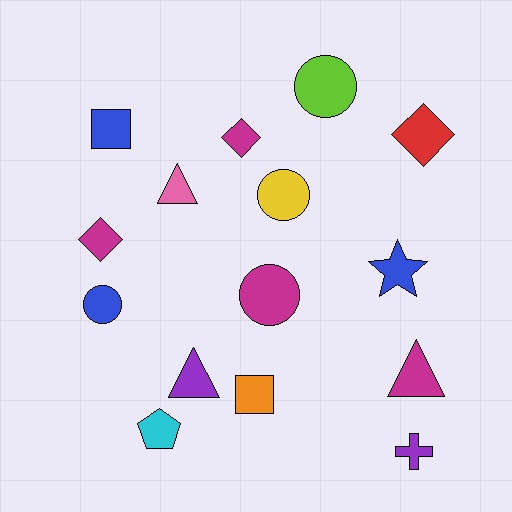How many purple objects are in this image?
There are 2 purple objects.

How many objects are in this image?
There are 15 objects.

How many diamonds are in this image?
There are 3 diamonds.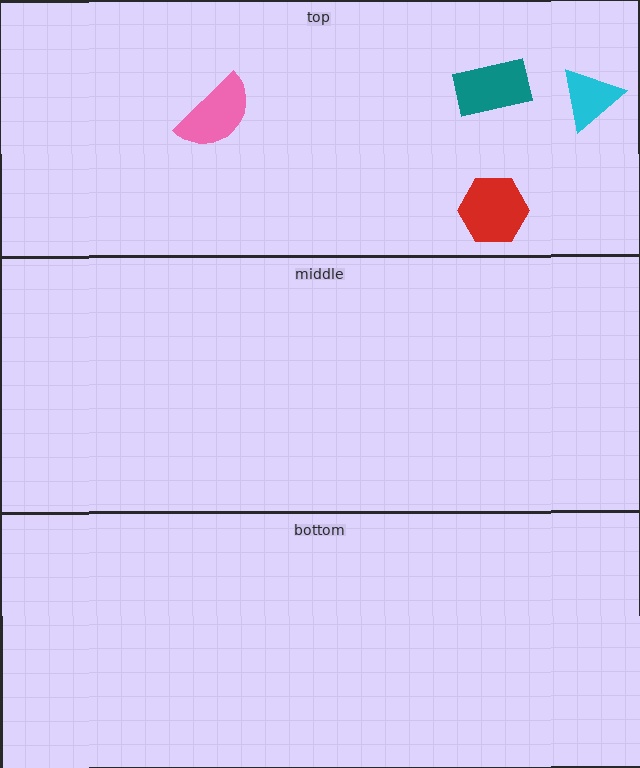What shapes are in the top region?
The red hexagon, the pink semicircle, the teal rectangle, the cyan triangle.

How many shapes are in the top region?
4.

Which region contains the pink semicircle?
The top region.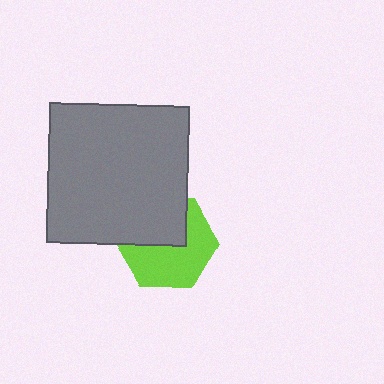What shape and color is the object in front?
The object in front is a gray square.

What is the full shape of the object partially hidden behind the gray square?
The partially hidden object is a lime hexagon.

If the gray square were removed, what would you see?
You would see the complete lime hexagon.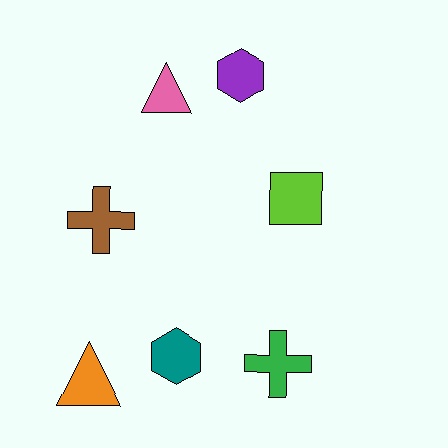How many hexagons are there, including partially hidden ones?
There are 2 hexagons.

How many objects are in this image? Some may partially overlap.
There are 7 objects.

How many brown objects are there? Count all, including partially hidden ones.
There is 1 brown object.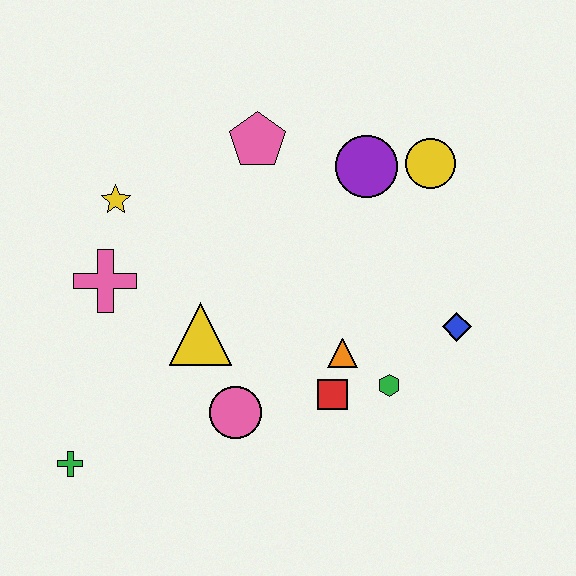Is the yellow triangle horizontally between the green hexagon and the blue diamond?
No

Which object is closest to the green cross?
The pink circle is closest to the green cross.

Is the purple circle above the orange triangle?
Yes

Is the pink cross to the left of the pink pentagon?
Yes